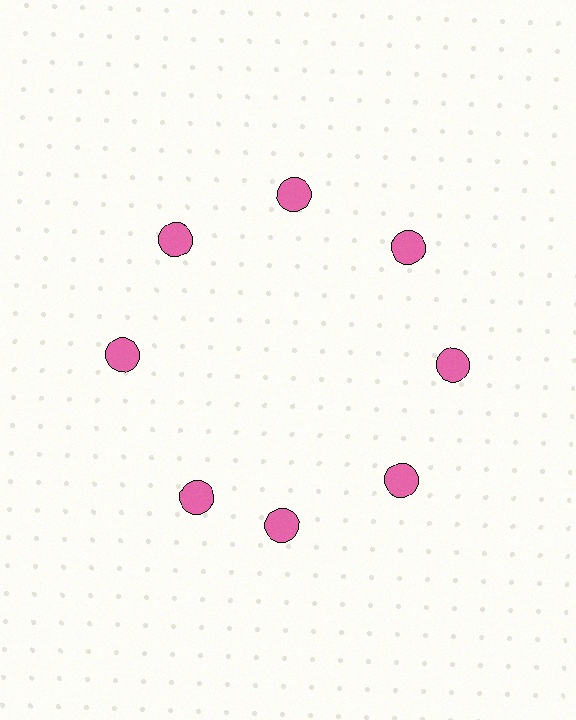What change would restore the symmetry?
The symmetry would be restored by rotating it back into even spacing with its neighbors so that all 8 circles sit at equal angles and equal distance from the center.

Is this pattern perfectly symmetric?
No. The 8 pink circles are arranged in a ring, but one element near the 8 o'clock position is rotated out of alignment along the ring, breaking the 8-fold rotational symmetry.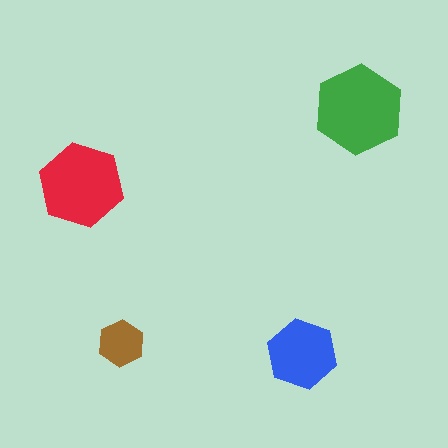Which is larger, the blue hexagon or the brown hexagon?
The blue one.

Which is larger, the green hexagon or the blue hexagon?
The green one.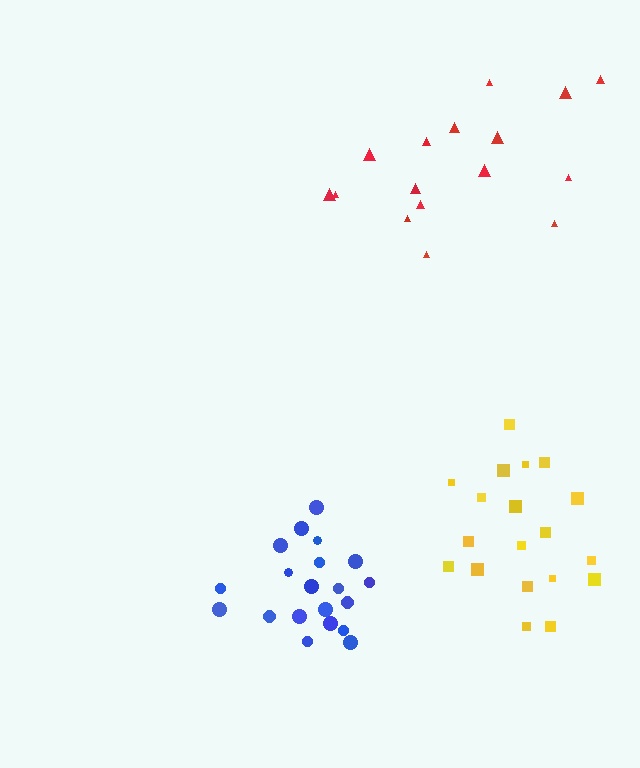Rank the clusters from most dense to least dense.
blue, yellow, red.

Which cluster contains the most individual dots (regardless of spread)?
Blue (20).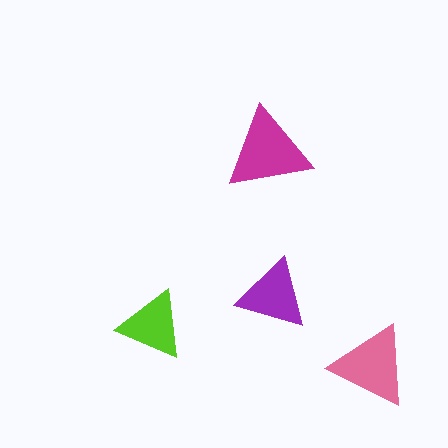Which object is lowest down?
The pink triangle is bottommost.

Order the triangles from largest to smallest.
the magenta one, the pink one, the purple one, the lime one.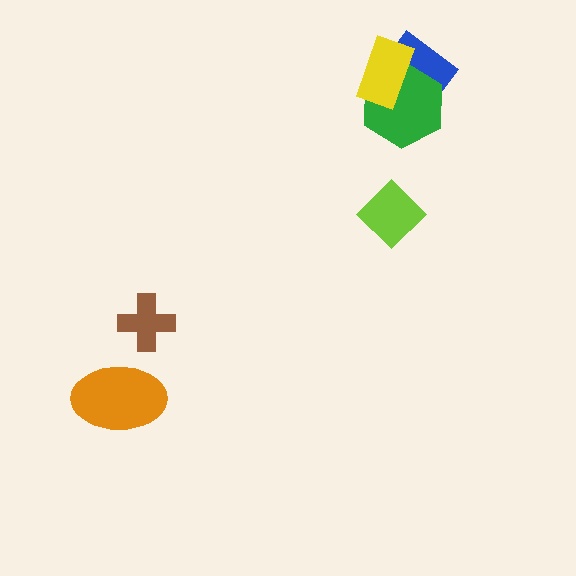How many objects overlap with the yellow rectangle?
2 objects overlap with the yellow rectangle.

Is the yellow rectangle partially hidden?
No, no other shape covers it.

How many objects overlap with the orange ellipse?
0 objects overlap with the orange ellipse.